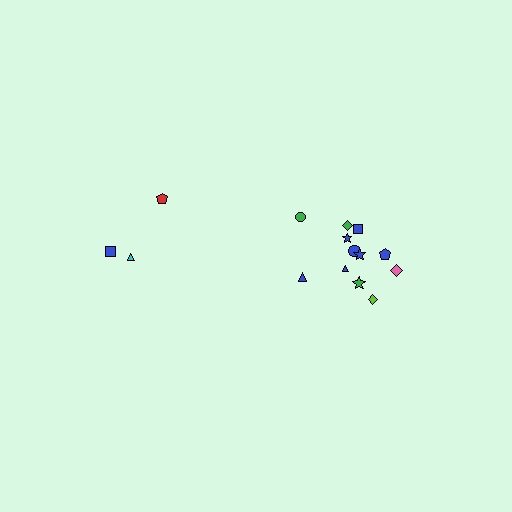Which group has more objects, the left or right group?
The right group.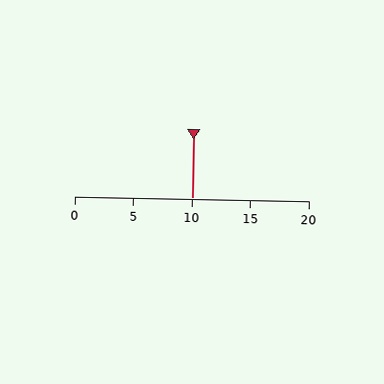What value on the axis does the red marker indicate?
The marker indicates approximately 10.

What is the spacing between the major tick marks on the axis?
The major ticks are spaced 5 apart.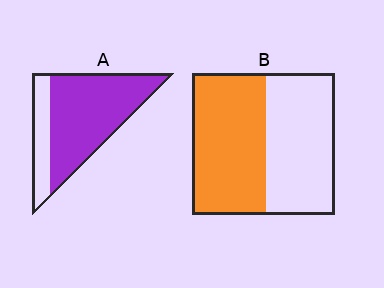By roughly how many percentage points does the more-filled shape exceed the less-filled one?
By roughly 25 percentage points (A over B).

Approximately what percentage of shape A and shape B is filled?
A is approximately 75% and B is approximately 50%.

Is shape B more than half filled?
Roughly half.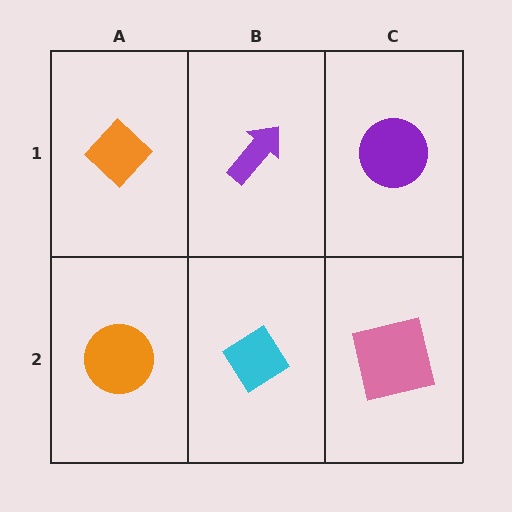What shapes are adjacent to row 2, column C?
A purple circle (row 1, column C), a cyan diamond (row 2, column B).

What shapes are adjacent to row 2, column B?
A purple arrow (row 1, column B), an orange circle (row 2, column A), a pink square (row 2, column C).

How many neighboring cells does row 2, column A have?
2.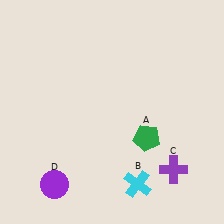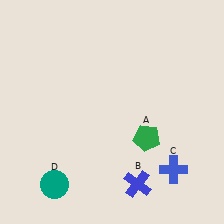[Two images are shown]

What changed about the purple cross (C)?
In Image 1, C is purple. In Image 2, it changed to blue.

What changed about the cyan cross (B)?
In Image 1, B is cyan. In Image 2, it changed to blue.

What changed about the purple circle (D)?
In Image 1, D is purple. In Image 2, it changed to teal.